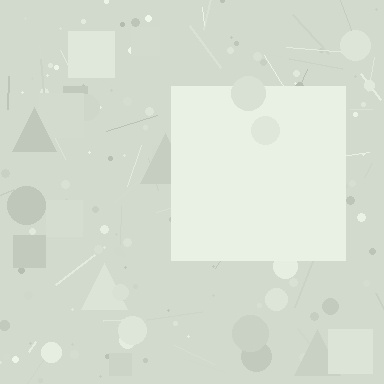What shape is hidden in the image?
A square is hidden in the image.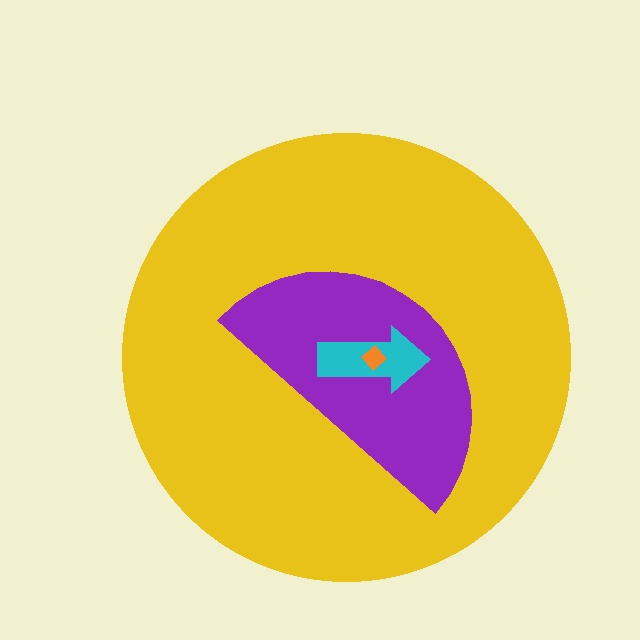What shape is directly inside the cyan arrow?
The orange diamond.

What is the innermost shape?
The orange diamond.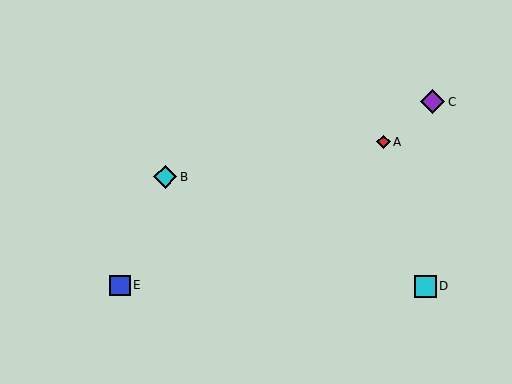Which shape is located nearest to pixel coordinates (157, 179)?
The cyan diamond (labeled B) at (165, 177) is nearest to that location.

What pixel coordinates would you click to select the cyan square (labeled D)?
Click at (426, 286) to select the cyan square D.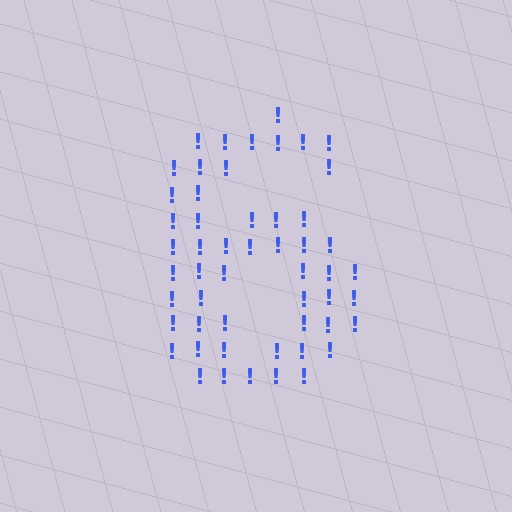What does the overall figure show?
The overall figure shows the digit 6.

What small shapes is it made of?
It is made of small exclamation marks.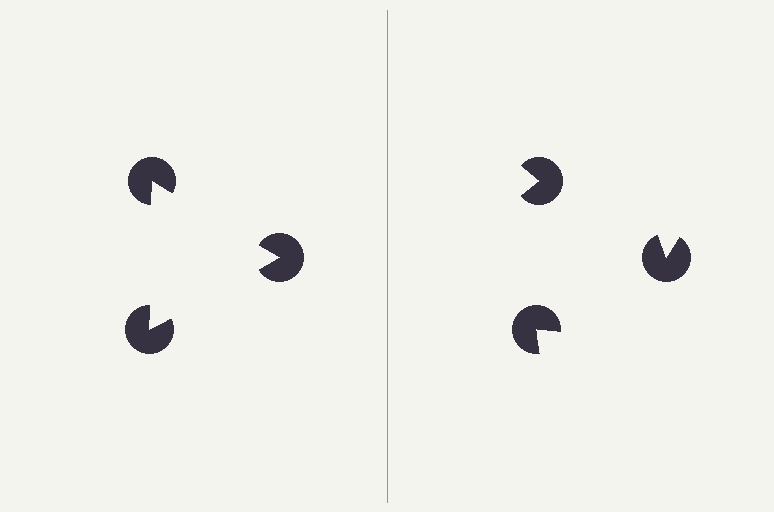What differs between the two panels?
The pac-man discs are positioned identically on both sides; only the wedge orientations differ. On the left they align to a triangle; on the right they are misaligned.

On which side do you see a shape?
An illusory triangle appears on the left side. On the right side the wedge cuts are rotated, so no coherent shape forms.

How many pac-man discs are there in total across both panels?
6 — 3 on each side.